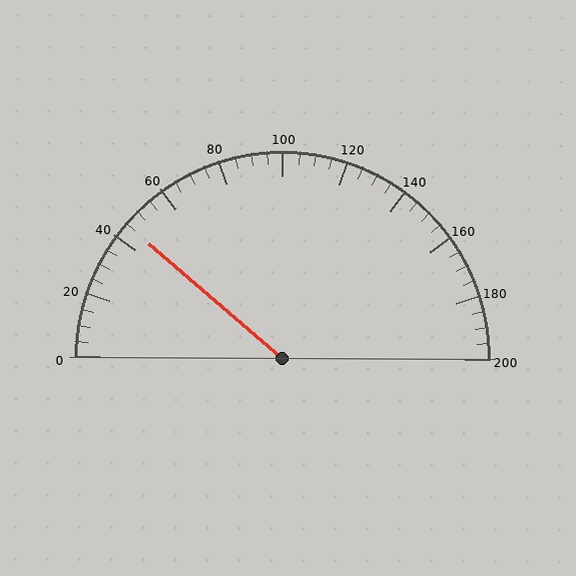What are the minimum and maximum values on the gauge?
The gauge ranges from 0 to 200.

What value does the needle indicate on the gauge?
The needle indicates approximately 45.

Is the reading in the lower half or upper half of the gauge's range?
The reading is in the lower half of the range (0 to 200).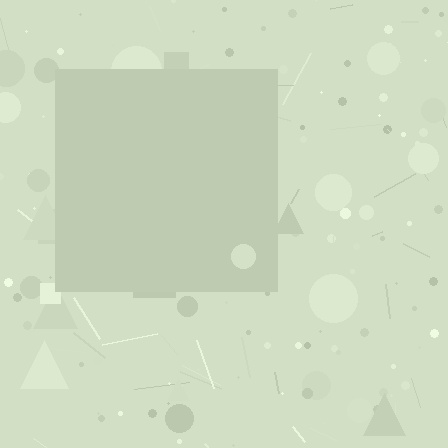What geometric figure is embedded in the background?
A square is embedded in the background.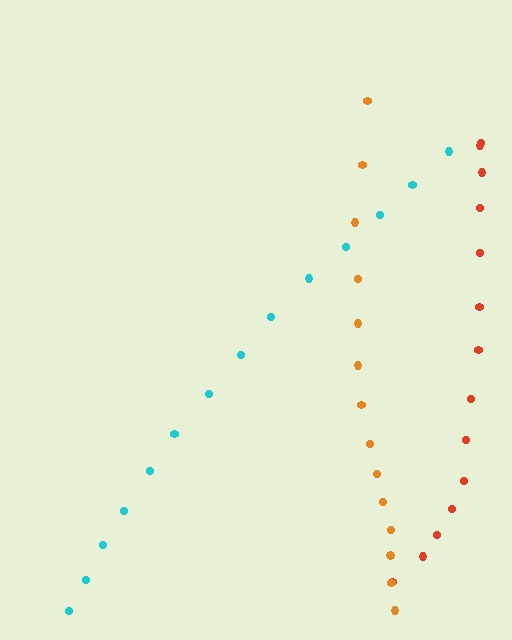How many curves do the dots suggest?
There are 3 distinct paths.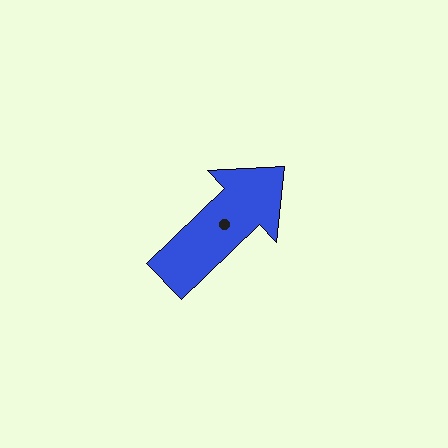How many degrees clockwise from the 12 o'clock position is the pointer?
Approximately 46 degrees.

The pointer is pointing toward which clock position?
Roughly 2 o'clock.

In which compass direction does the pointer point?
Northeast.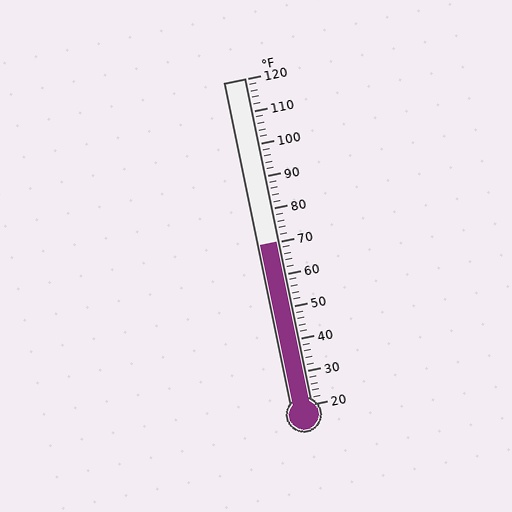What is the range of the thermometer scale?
The thermometer scale ranges from 20°F to 120°F.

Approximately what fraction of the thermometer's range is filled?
The thermometer is filled to approximately 50% of its range.